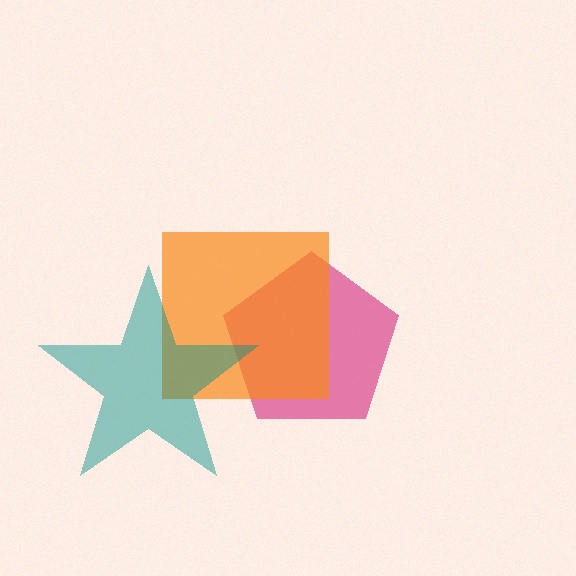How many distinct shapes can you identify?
There are 3 distinct shapes: a magenta pentagon, an orange square, a teal star.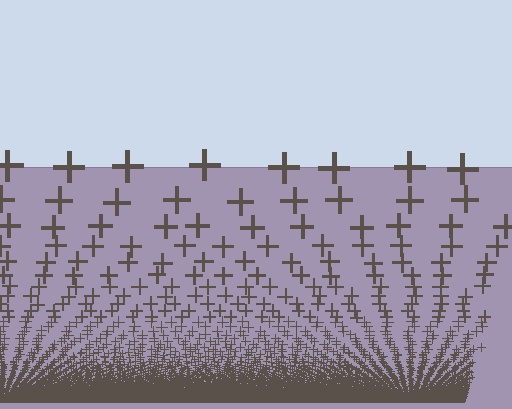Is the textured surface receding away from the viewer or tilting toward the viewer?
The surface appears to tilt toward the viewer. Texture elements get larger and sparser toward the top.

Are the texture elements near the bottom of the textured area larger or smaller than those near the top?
Smaller. The gradient is inverted — elements near the bottom are smaller and denser.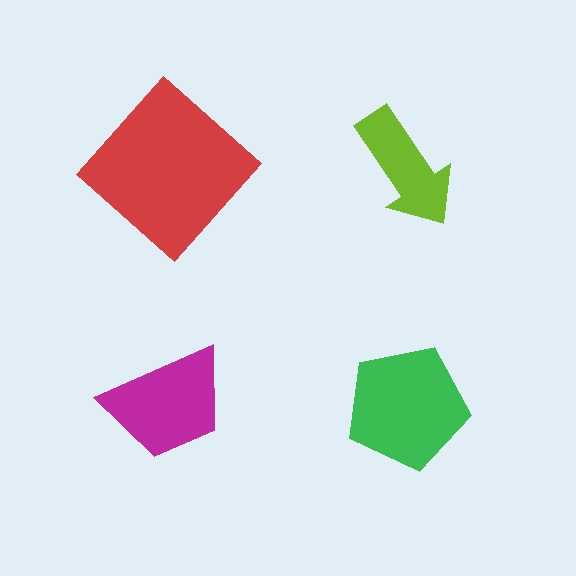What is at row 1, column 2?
A lime arrow.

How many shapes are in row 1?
2 shapes.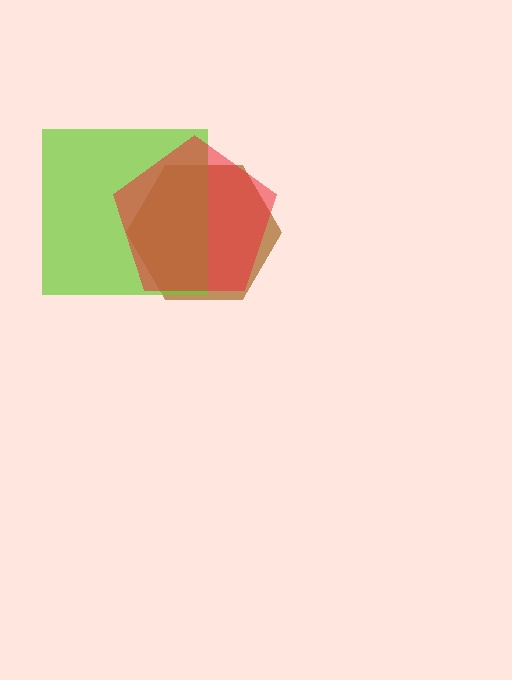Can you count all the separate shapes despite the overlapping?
Yes, there are 3 separate shapes.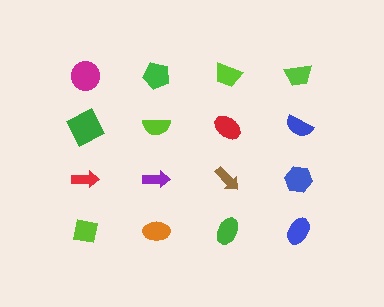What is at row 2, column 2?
A lime semicircle.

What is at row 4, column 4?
A blue ellipse.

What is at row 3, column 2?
A purple arrow.